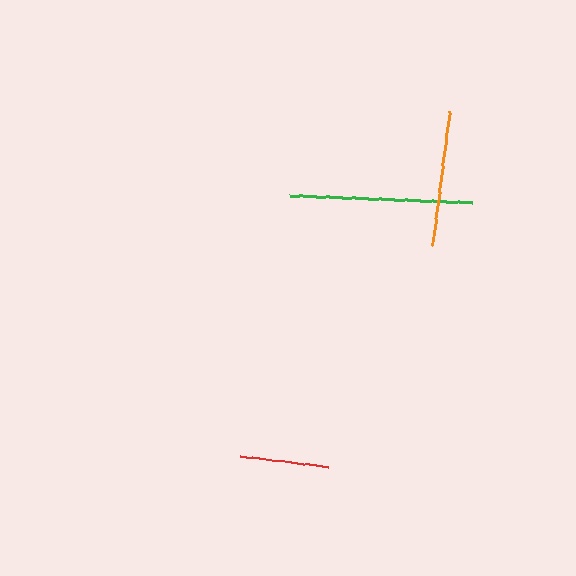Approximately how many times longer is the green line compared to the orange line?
The green line is approximately 1.4 times the length of the orange line.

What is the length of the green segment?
The green segment is approximately 183 pixels long.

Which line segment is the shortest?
The red line is the shortest at approximately 88 pixels.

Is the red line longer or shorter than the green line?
The green line is longer than the red line.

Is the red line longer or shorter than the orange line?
The orange line is longer than the red line.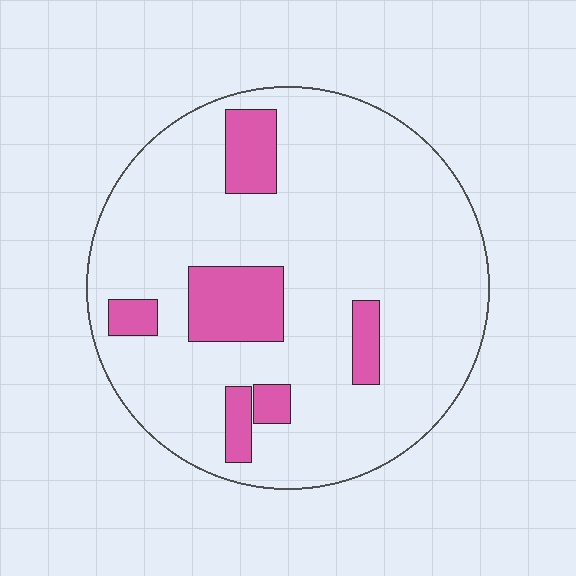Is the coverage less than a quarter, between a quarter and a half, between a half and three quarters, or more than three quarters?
Less than a quarter.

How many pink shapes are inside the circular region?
6.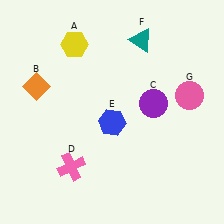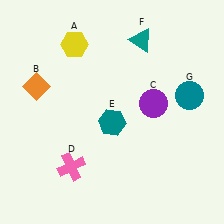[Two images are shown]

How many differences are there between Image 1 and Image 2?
There are 2 differences between the two images.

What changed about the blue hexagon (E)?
In Image 1, E is blue. In Image 2, it changed to teal.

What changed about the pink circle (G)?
In Image 1, G is pink. In Image 2, it changed to teal.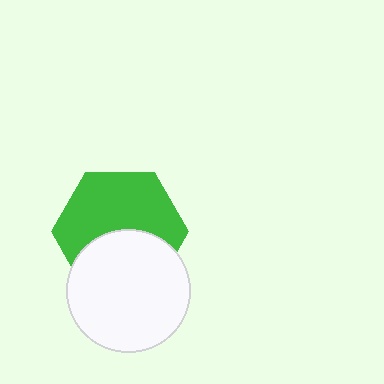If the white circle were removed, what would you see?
You would see the complete green hexagon.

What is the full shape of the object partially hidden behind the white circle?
The partially hidden object is a green hexagon.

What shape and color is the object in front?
The object in front is a white circle.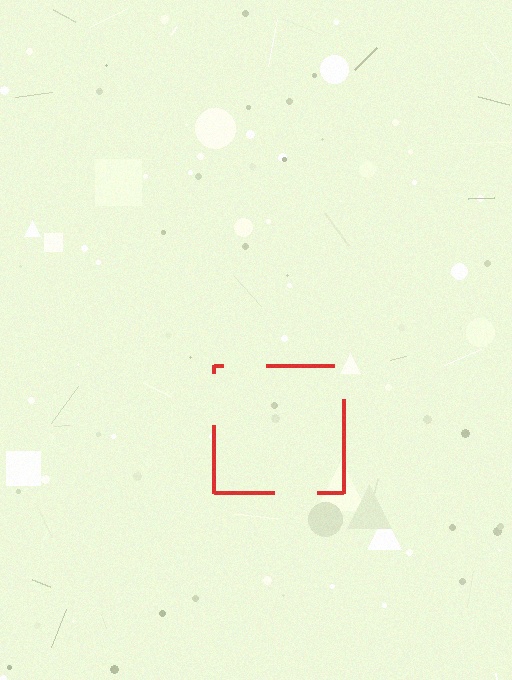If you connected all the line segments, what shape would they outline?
They would outline a square.